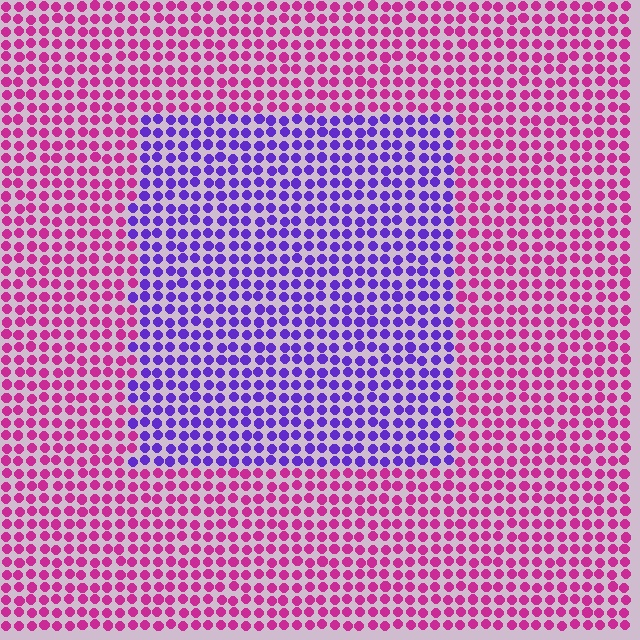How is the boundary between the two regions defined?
The boundary is defined purely by a slight shift in hue (about 59 degrees). Spacing, size, and orientation are identical on both sides.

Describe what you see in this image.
The image is filled with small magenta elements in a uniform arrangement. A rectangle-shaped region is visible where the elements are tinted to a slightly different hue, forming a subtle color boundary.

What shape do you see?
I see a rectangle.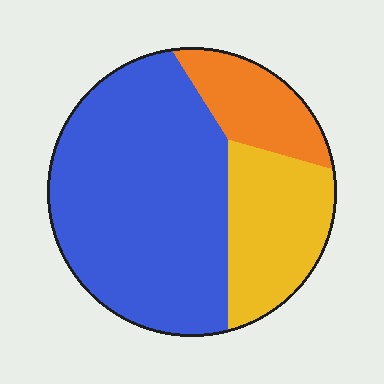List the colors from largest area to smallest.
From largest to smallest: blue, yellow, orange.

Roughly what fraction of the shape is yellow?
Yellow takes up about one quarter (1/4) of the shape.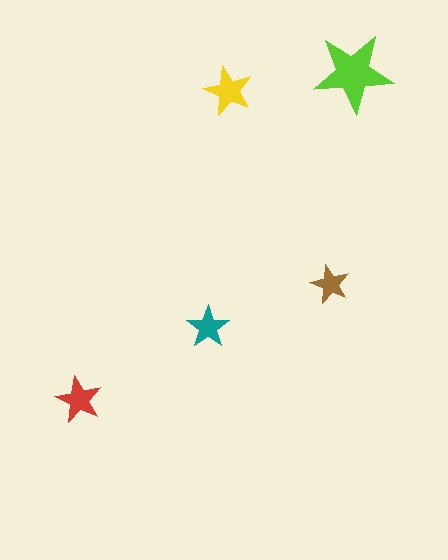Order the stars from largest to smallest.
the lime one, the yellow one, the red one, the teal one, the brown one.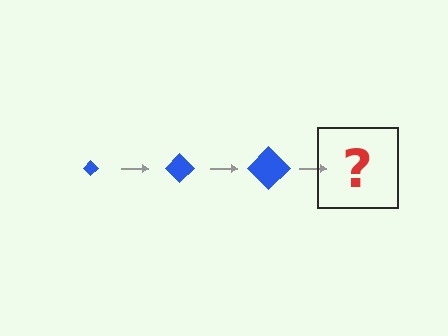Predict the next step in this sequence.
The next step is a blue diamond, larger than the previous one.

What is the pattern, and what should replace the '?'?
The pattern is that the diamond gets progressively larger each step. The '?' should be a blue diamond, larger than the previous one.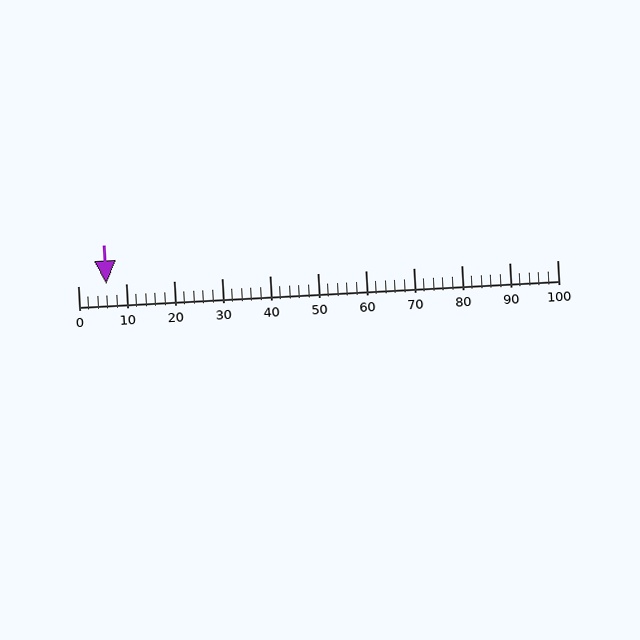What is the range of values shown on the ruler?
The ruler shows values from 0 to 100.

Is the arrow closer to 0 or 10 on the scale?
The arrow is closer to 10.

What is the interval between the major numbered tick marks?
The major tick marks are spaced 10 units apart.